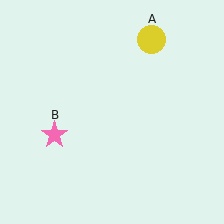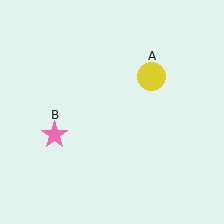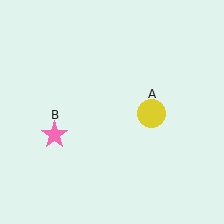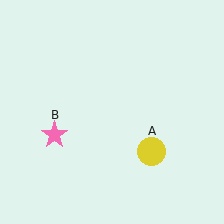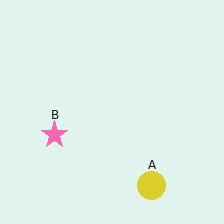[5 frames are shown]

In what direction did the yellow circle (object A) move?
The yellow circle (object A) moved down.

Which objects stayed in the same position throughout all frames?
Pink star (object B) remained stationary.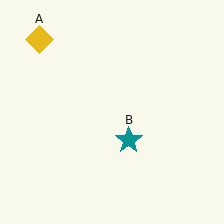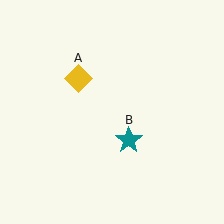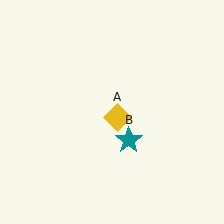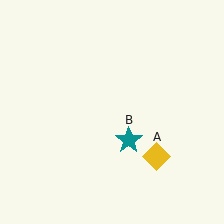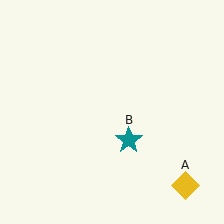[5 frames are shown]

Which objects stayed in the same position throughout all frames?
Teal star (object B) remained stationary.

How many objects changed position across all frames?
1 object changed position: yellow diamond (object A).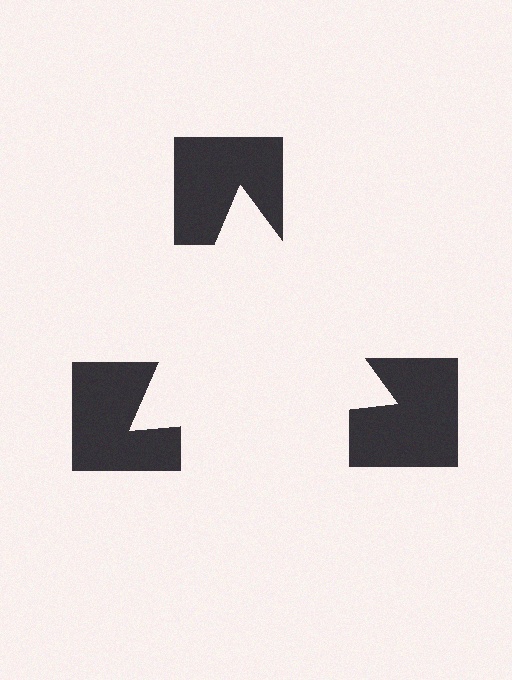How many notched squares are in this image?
There are 3 — one at each vertex of the illusory triangle.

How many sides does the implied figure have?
3 sides.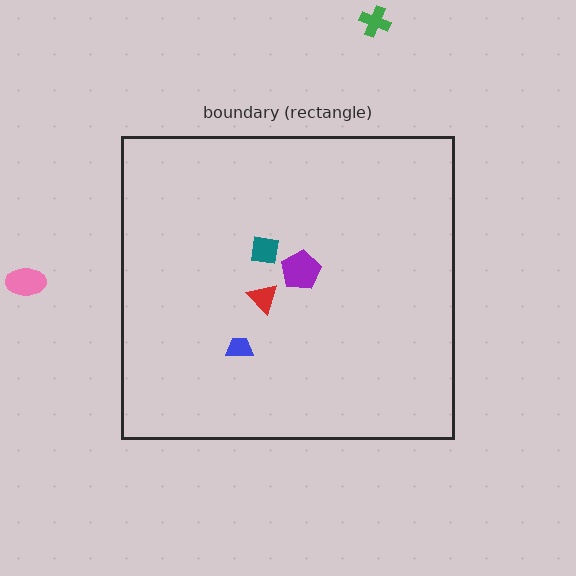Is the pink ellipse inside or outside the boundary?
Outside.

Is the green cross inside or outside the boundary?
Outside.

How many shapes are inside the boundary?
4 inside, 2 outside.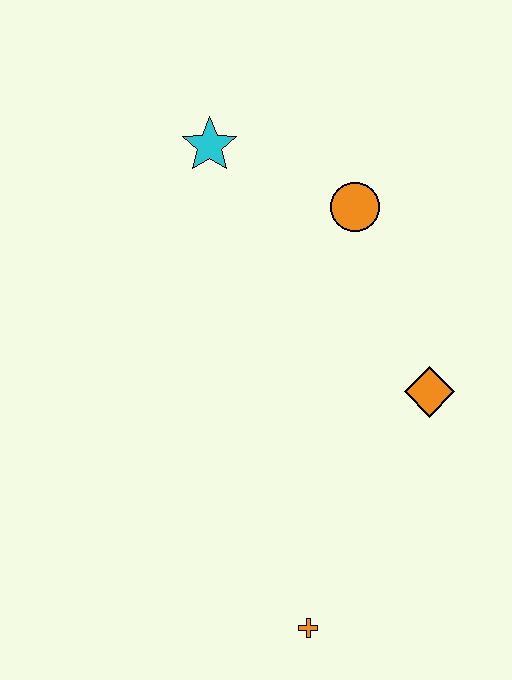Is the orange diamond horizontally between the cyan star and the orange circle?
No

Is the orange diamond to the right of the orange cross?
Yes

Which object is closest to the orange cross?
The orange diamond is closest to the orange cross.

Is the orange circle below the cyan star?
Yes